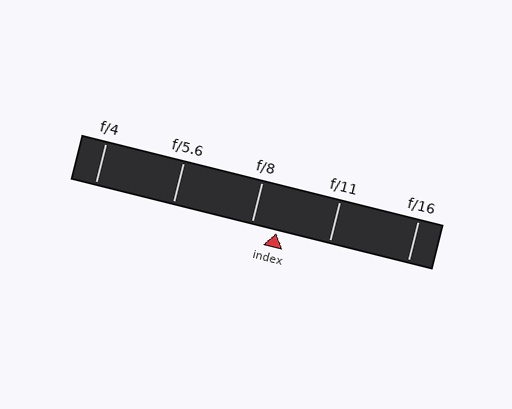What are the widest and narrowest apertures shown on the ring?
The widest aperture shown is f/4 and the narrowest is f/16.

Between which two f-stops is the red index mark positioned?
The index mark is between f/8 and f/11.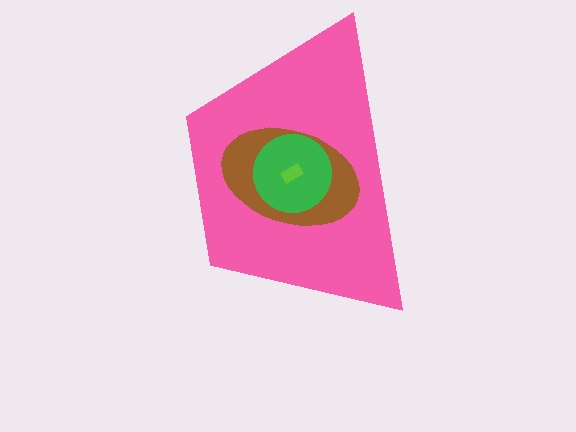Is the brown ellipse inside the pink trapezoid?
Yes.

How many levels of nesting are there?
4.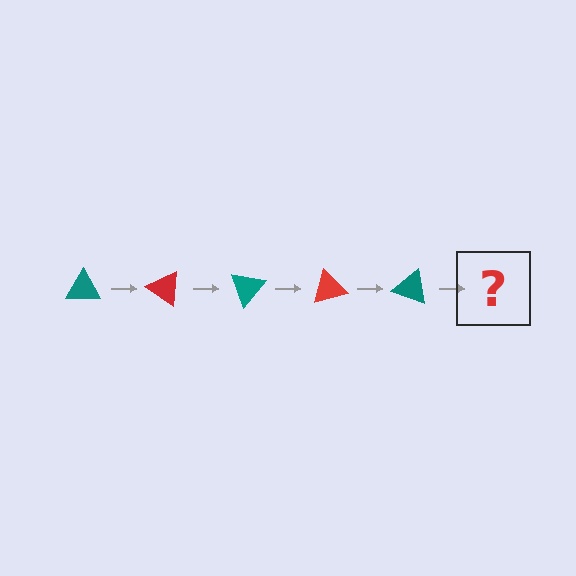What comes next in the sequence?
The next element should be a red triangle, rotated 175 degrees from the start.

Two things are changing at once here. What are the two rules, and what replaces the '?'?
The two rules are that it rotates 35 degrees each step and the color cycles through teal and red. The '?' should be a red triangle, rotated 175 degrees from the start.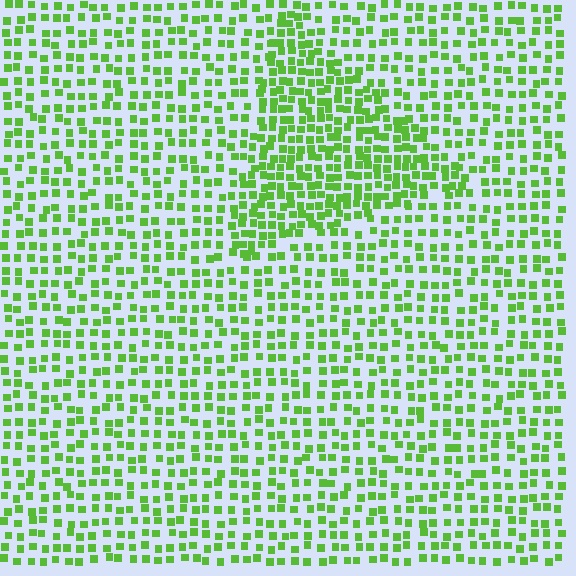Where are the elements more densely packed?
The elements are more densely packed inside the triangle boundary.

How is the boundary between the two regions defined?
The boundary is defined by a change in element density (approximately 1.7x ratio). All elements are the same color, size, and shape.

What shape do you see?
I see a triangle.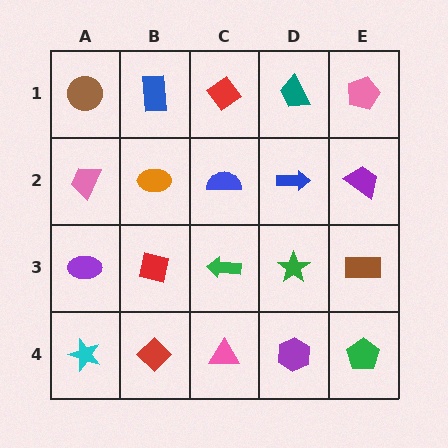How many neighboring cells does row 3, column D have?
4.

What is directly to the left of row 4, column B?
A cyan star.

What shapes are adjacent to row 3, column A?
A pink trapezoid (row 2, column A), a cyan star (row 4, column A), a red square (row 3, column B).